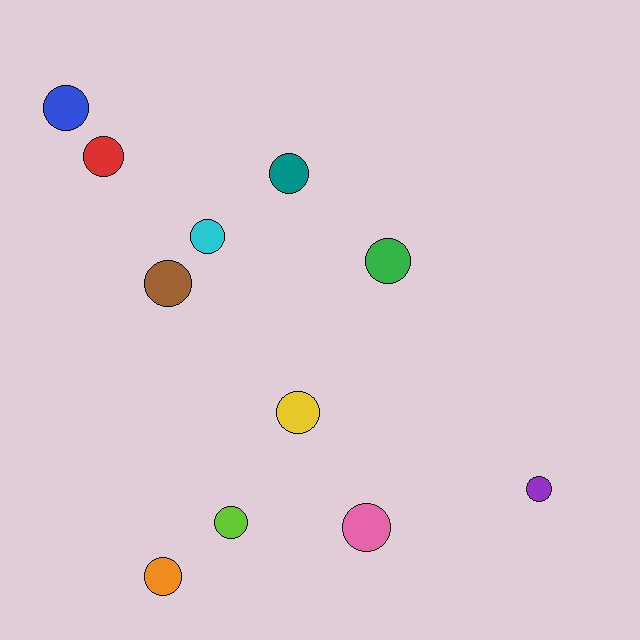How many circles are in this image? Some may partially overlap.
There are 11 circles.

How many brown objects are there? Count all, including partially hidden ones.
There is 1 brown object.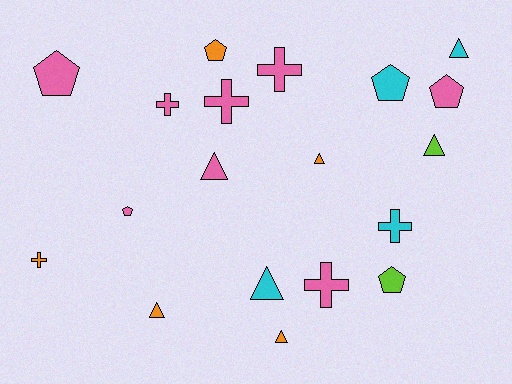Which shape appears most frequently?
Triangle, with 7 objects.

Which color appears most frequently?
Pink, with 8 objects.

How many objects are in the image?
There are 19 objects.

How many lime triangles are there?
There is 1 lime triangle.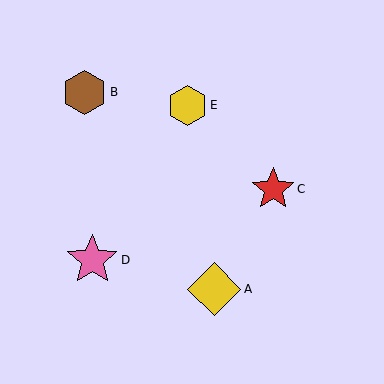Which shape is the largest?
The yellow diamond (labeled A) is the largest.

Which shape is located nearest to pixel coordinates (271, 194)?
The red star (labeled C) at (273, 189) is nearest to that location.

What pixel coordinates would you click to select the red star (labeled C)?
Click at (273, 189) to select the red star C.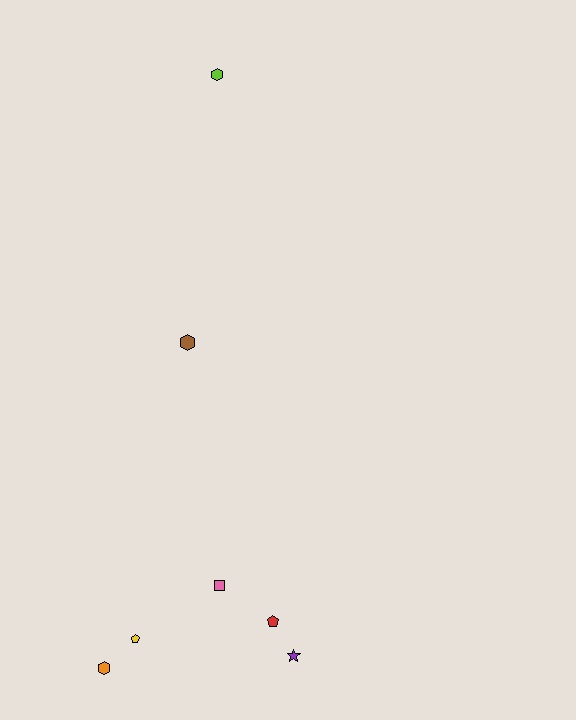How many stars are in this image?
There is 1 star.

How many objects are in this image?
There are 7 objects.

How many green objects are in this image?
There are no green objects.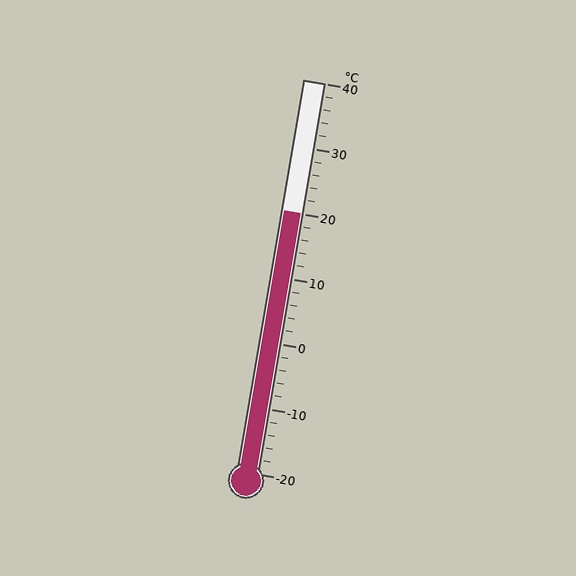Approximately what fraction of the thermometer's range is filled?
The thermometer is filled to approximately 65% of its range.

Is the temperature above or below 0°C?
The temperature is above 0°C.